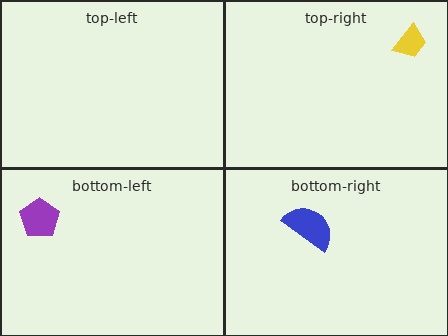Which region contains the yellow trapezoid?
The top-right region.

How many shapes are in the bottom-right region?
1.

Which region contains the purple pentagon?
The bottom-left region.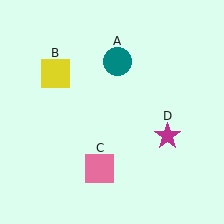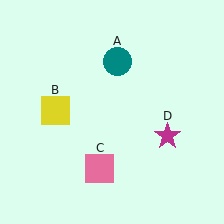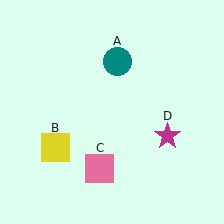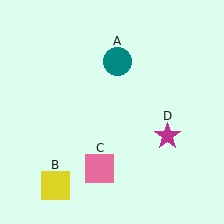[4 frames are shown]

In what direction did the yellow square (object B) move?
The yellow square (object B) moved down.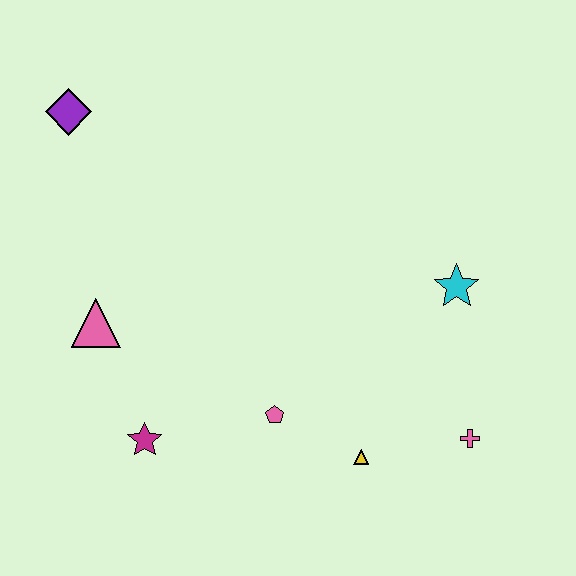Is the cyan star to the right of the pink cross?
No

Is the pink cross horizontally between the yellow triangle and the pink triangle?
No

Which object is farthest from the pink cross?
The purple diamond is farthest from the pink cross.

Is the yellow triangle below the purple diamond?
Yes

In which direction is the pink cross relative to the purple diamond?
The pink cross is to the right of the purple diamond.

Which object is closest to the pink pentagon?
The yellow triangle is closest to the pink pentagon.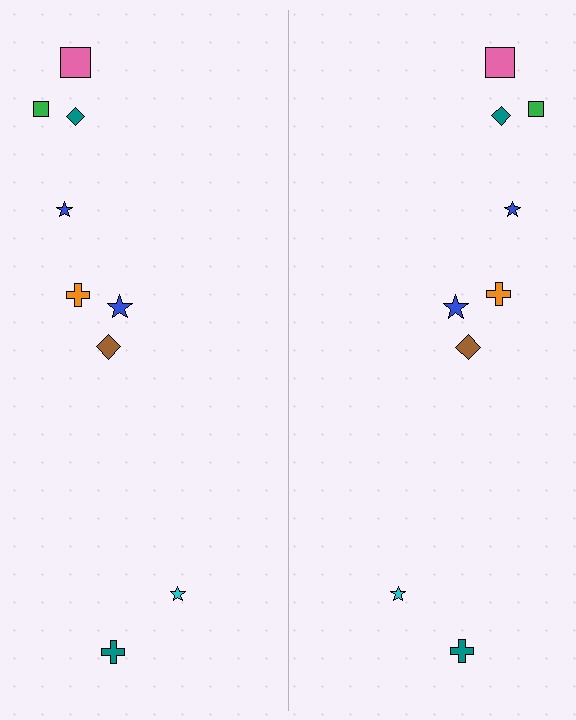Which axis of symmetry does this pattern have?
The pattern has a vertical axis of symmetry running through the center of the image.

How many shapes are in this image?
There are 18 shapes in this image.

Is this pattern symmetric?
Yes, this pattern has bilateral (reflection) symmetry.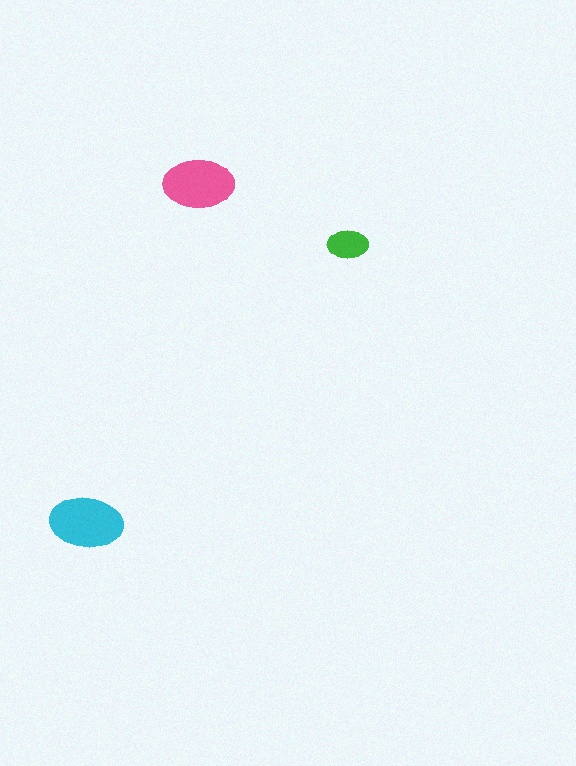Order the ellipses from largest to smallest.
the cyan one, the pink one, the green one.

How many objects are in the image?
There are 3 objects in the image.